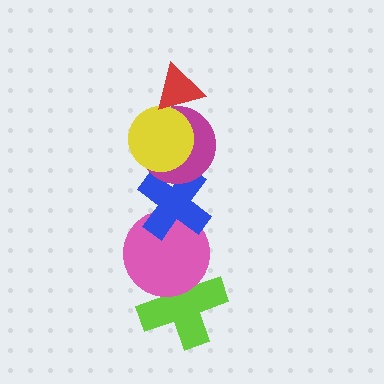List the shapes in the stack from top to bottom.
From top to bottom: the red triangle, the yellow circle, the magenta circle, the blue cross, the pink circle, the lime cross.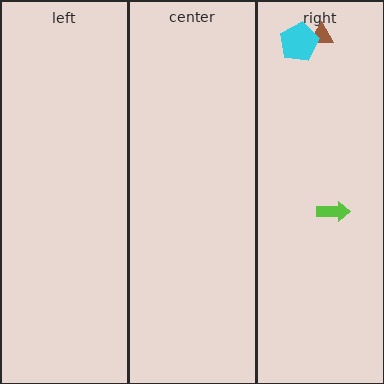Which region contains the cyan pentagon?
The right region.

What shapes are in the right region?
The brown triangle, the lime arrow, the cyan pentagon.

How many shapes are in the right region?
3.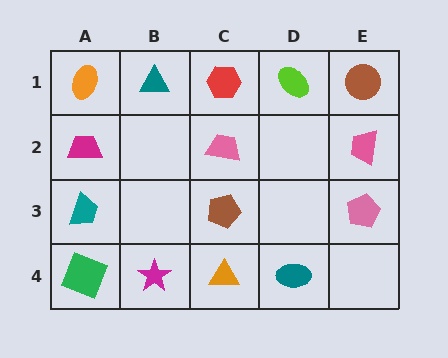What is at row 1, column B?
A teal triangle.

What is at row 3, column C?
A brown pentagon.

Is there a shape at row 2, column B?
No, that cell is empty.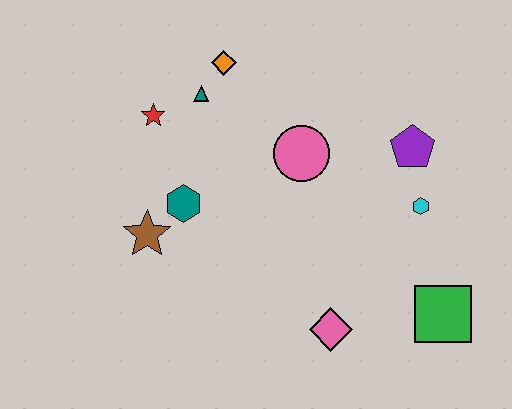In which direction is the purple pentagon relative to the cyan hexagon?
The purple pentagon is above the cyan hexagon.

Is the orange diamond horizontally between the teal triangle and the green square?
Yes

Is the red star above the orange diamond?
No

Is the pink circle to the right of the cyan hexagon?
No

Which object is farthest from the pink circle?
The green square is farthest from the pink circle.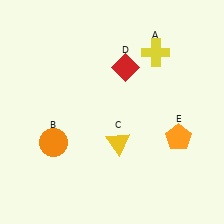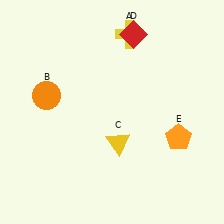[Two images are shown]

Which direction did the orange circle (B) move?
The orange circle (B) moved up.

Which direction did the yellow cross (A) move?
The yellow cross (A) moved left.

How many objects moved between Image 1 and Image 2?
3 objects moved between the two images.